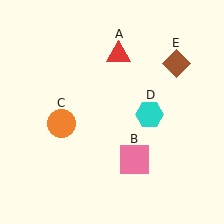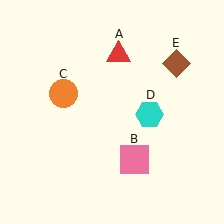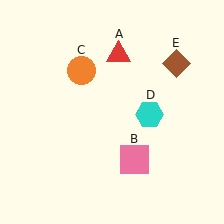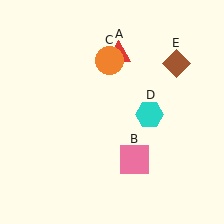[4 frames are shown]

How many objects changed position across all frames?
1 object changed position: orange circle (object C).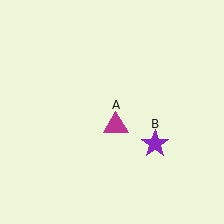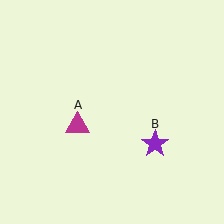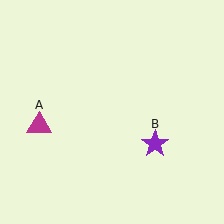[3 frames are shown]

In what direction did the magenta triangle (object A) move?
The magenta triangle (object A) moved left.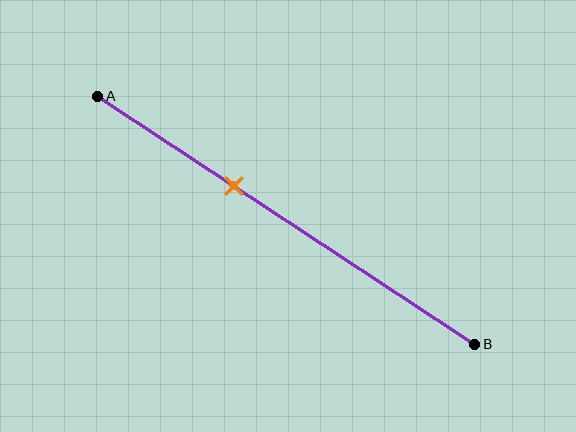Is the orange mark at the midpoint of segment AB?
No, the mark is at about 35% from A, not at the 50% midpoint.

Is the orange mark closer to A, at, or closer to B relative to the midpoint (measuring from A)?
The orange mark is closer to point A than the midpoint of segment AB.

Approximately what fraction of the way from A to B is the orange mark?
The orange mark is approximately 35% of the way from A to B.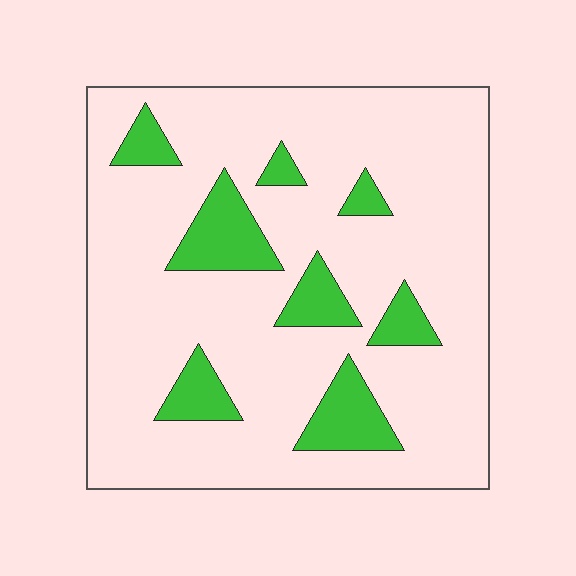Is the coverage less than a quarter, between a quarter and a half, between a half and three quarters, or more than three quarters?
Less than a quarter.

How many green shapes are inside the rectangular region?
8.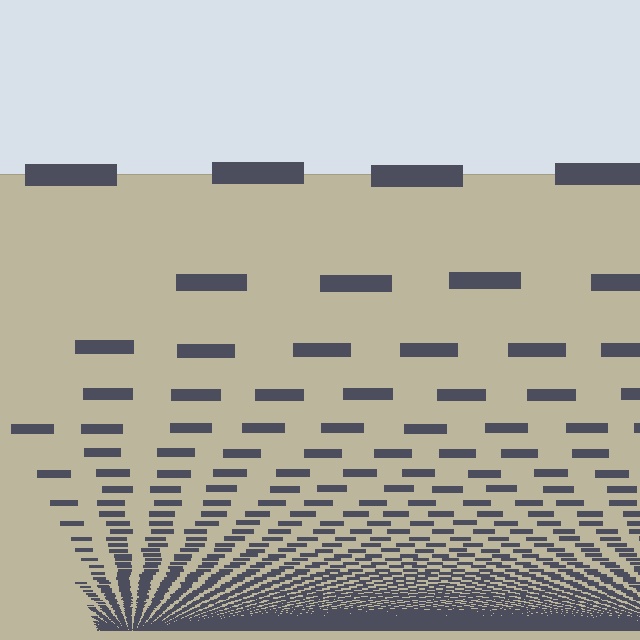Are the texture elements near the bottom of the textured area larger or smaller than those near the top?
Smaller. The gradient is inverted — elements near the bottom are smaller and denser.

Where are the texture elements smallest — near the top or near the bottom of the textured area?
Near the bottom.